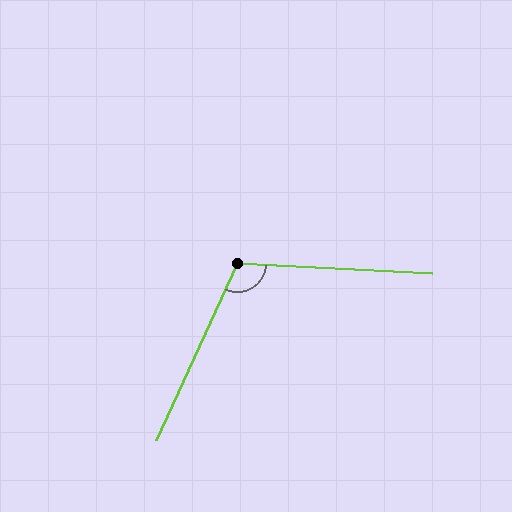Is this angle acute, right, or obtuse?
It is obtuse.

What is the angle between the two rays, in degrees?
Approximately 112 degrees.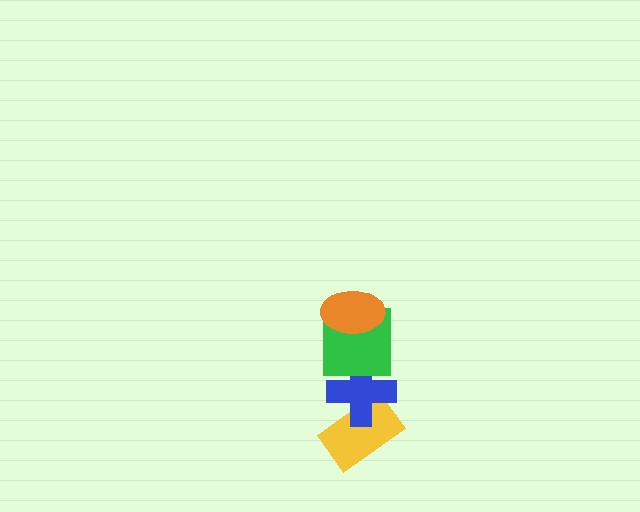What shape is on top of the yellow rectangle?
The blue cross is on top of the yellow rectangle.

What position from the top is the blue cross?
The blue cross is 3rd from the top.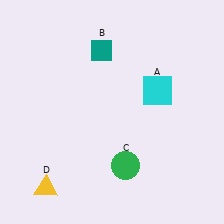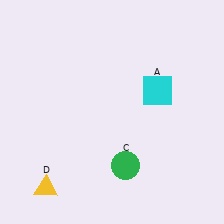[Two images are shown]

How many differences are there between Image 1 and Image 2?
There is 1 difference between the two images.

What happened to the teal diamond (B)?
The teal diamond (B) was removed in Image 2. It was in the top-left area of Image 1.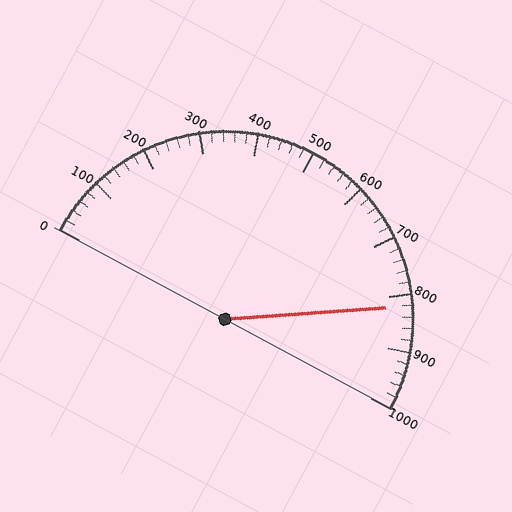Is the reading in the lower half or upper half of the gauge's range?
The reading is in the upper half of the range (0 to 1000).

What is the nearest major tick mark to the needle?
The nearest major tick mark is 800.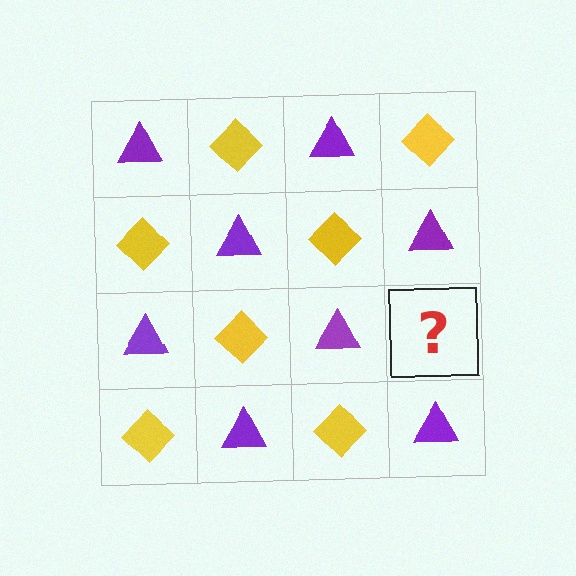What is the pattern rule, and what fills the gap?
The rule is that it alternates purple triangle and yellow diamond in a checkerboard pattern. The gap should be filled with a yellow diamond.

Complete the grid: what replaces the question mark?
The question mark should be replaced with a yellow diamond.